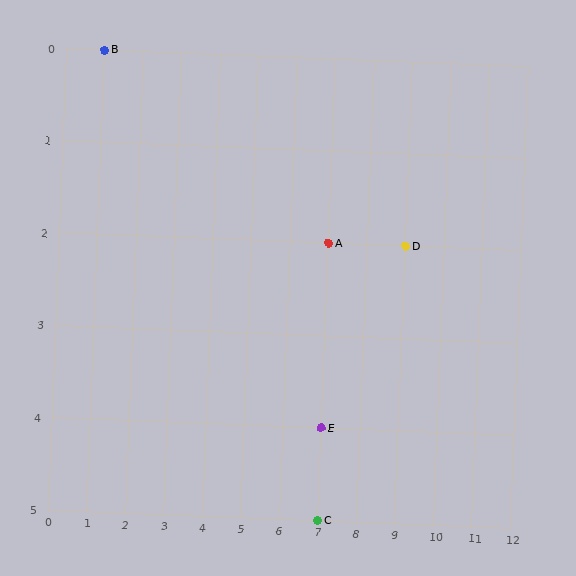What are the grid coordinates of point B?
Point B is at grid coordinates (1, 0).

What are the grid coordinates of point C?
Point C is at grid coordinates (7, 5).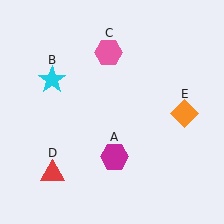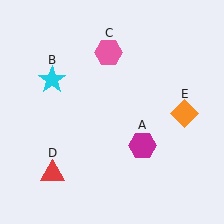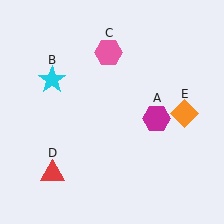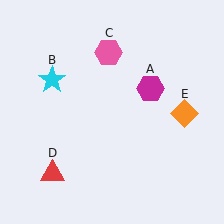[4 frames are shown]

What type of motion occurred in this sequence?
The magenta hexagon (object A) rotated counterclockwise around the center of the scene.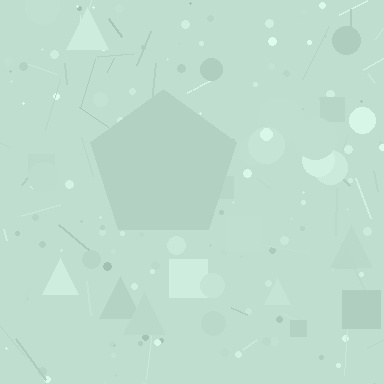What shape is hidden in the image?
A pentagon is hidden in the image.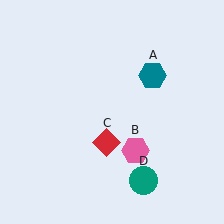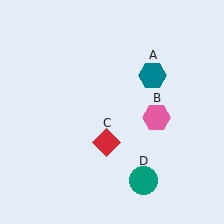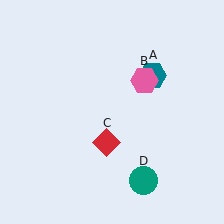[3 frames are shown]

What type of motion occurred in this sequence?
The pink hexagon (object B) rotated counterclockwise around the center of the scene.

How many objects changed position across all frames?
1 object changed position: pink hexagon (object B).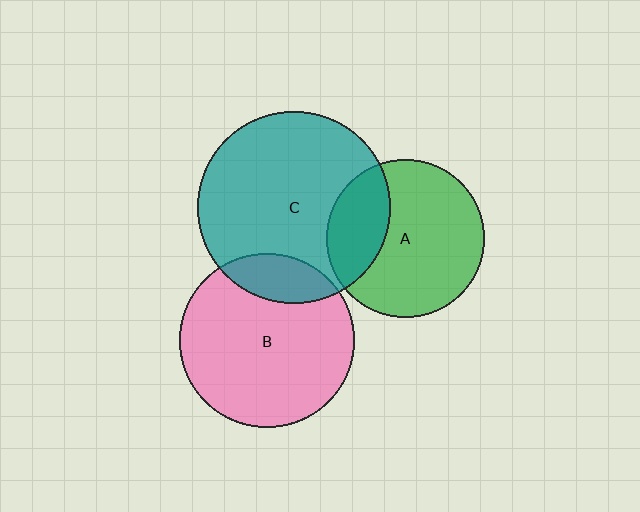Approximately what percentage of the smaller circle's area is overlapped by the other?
Approximately 15%.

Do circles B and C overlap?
Yes.